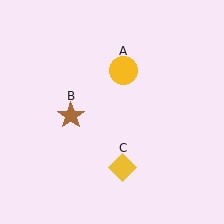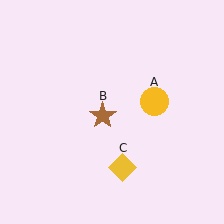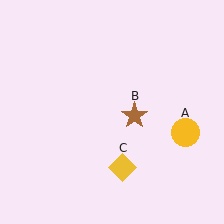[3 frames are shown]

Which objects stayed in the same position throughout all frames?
Yellow diamond (object C) remained stationary.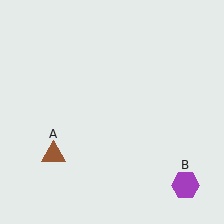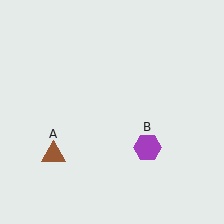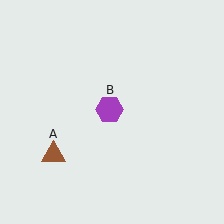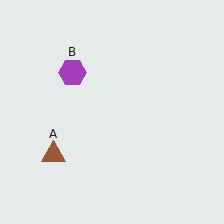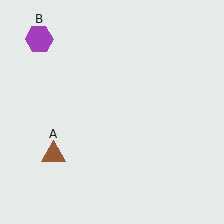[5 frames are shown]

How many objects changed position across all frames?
1 object changed position: purple hexagon (object B).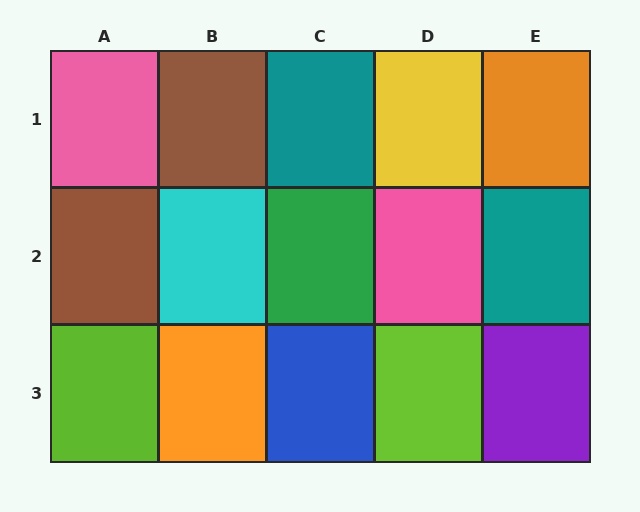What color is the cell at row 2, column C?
Green.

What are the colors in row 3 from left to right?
Lime, orange, blue, lime, purple.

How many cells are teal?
2 cells are teal.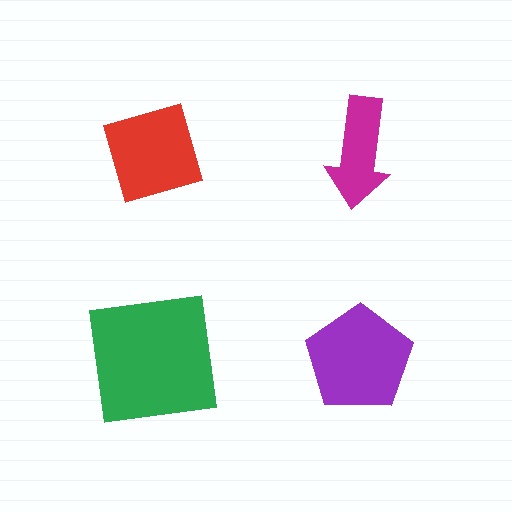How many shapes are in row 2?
2 shapes.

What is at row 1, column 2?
A magenta arrow.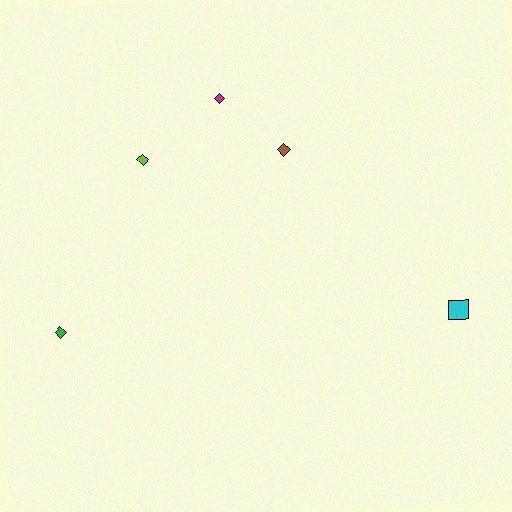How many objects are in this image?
There are 5 objects.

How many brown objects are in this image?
There is 1 brown object.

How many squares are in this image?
There is 1 square.